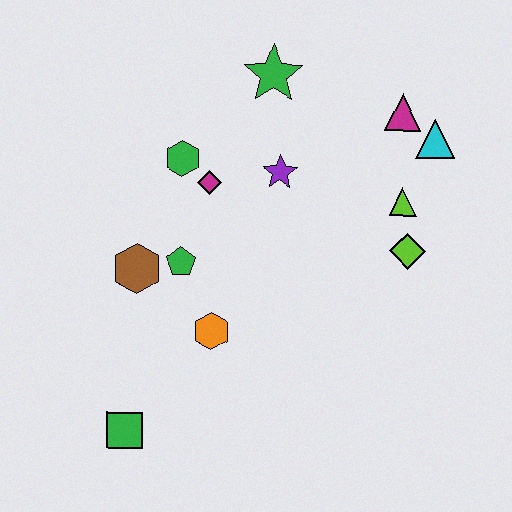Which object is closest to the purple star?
The magenta diamond is closest to the purple star.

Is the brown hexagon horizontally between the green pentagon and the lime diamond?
No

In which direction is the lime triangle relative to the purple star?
The lime triangle is to the right of the purple star.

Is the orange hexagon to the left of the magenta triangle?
Yes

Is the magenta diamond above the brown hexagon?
Yes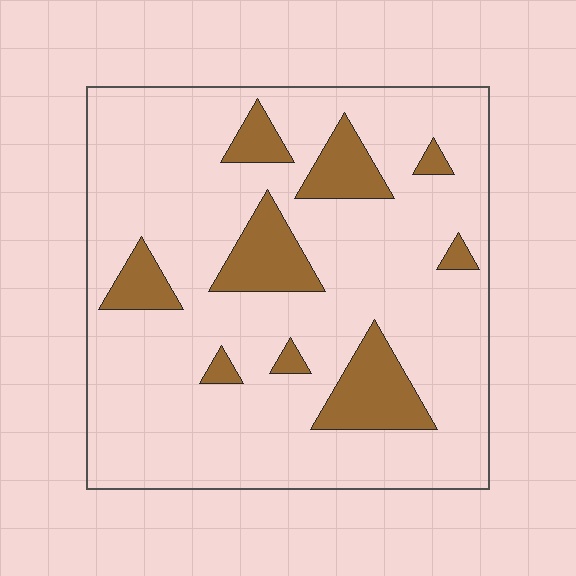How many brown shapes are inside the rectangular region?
9.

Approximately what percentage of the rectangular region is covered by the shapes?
Approximately 15%.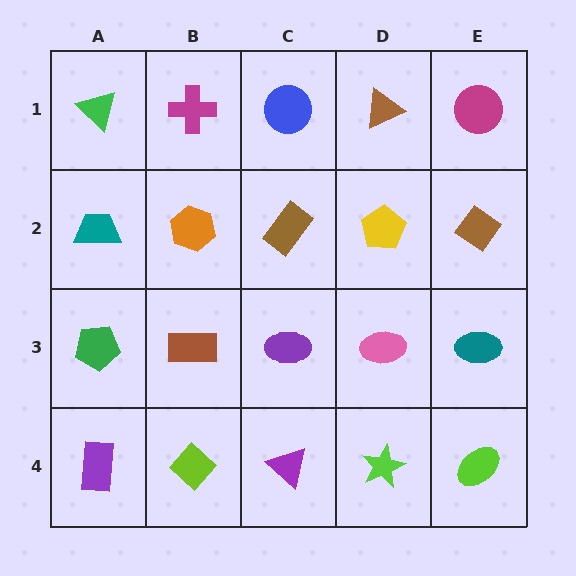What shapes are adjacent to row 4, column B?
A brown rectangle (row 3, column B), a purple rectangle (row 4, column A), a purple triangle (row 4, column C).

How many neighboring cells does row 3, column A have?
3.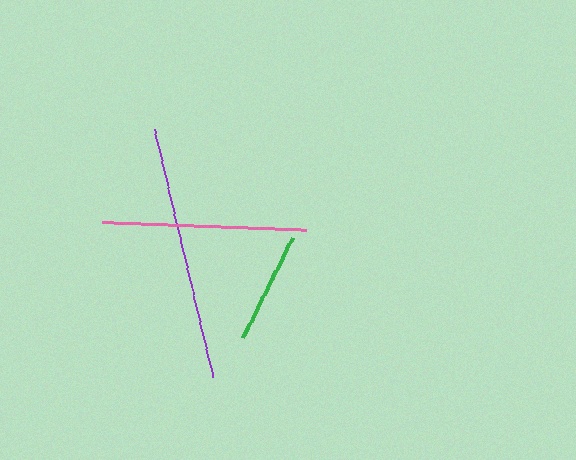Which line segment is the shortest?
The green line is the shortest at approximately 112 pixels.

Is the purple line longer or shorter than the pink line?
The purple line is longer than the pink line.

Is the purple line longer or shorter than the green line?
The purple line is longer than the green line.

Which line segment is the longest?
The purple line is the longest at approximately 255 pixels.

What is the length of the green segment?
The green segment is approximately 112 pixels long.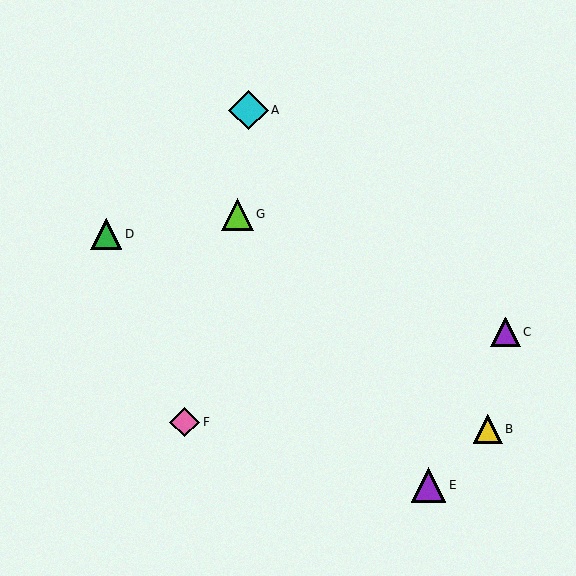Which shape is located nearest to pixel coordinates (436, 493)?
The purple triangle (labeled E) at (428, 485) is nearest to that location.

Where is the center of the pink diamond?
The center of the pink diamond is at (185, 422).